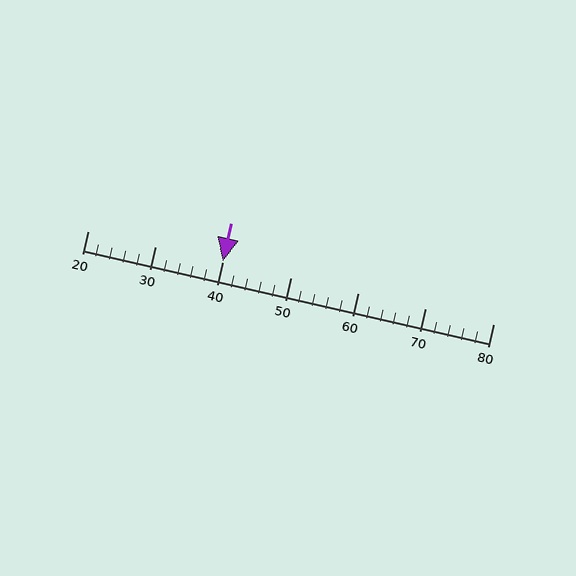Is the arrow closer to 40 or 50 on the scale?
The arrow is closer to 40.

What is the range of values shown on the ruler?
The ruler shows values from 20 to 80.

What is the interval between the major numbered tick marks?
The major tick marks are spaced 10 units apart.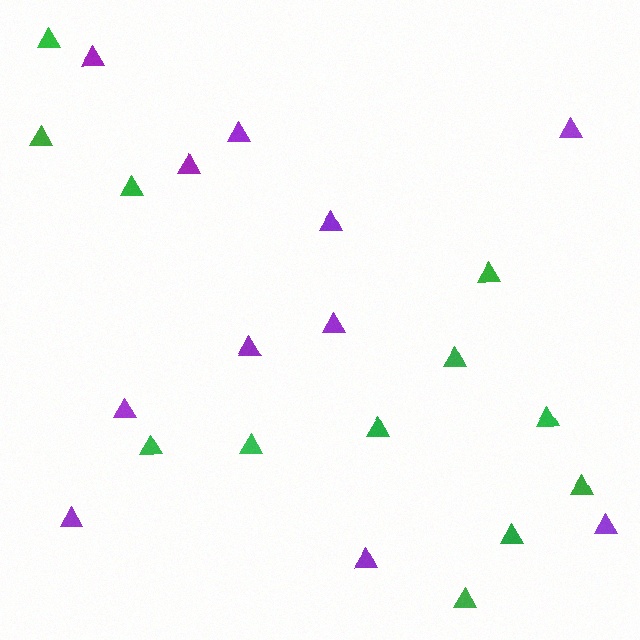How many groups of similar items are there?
There are 2 groups: one group of green triangles (12) and one group of purple triangles (11).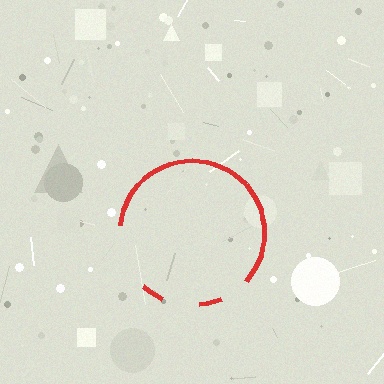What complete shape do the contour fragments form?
The contour fragments form a circle.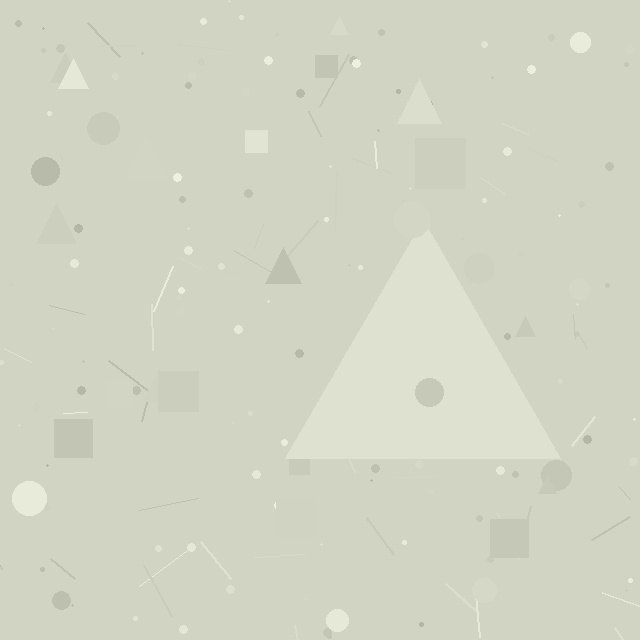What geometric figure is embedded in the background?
A triangle is embedded in the background.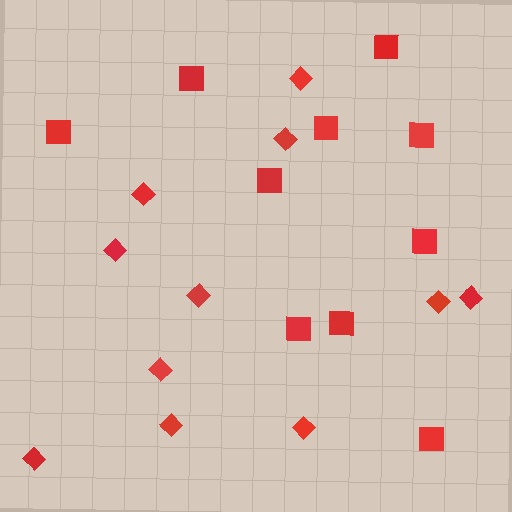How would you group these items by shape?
There are 2 groups: one group of diamonds (11) and one group of squares (10).